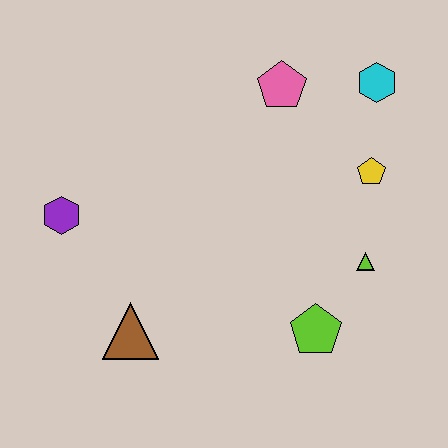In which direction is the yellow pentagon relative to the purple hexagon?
The yellow pentagon is to the right of the purple hexagon.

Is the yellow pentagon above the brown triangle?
Yes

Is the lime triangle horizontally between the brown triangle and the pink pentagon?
No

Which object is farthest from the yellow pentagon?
The purple hexagon is farthest from the yellow pentagon.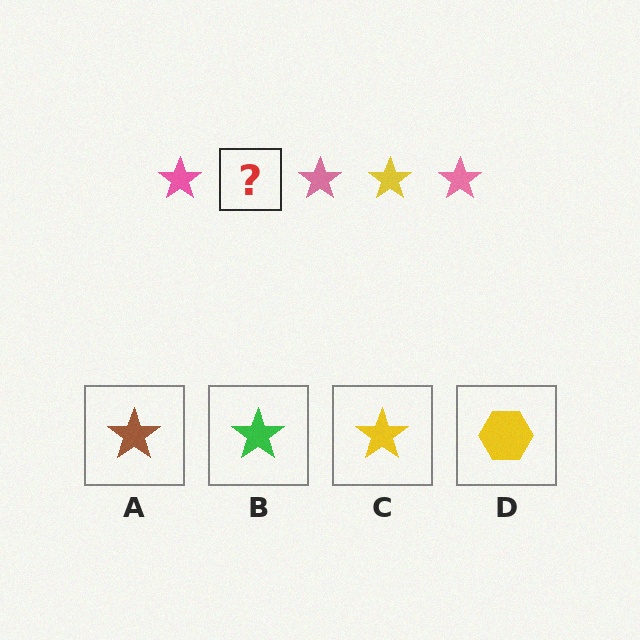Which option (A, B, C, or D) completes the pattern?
C.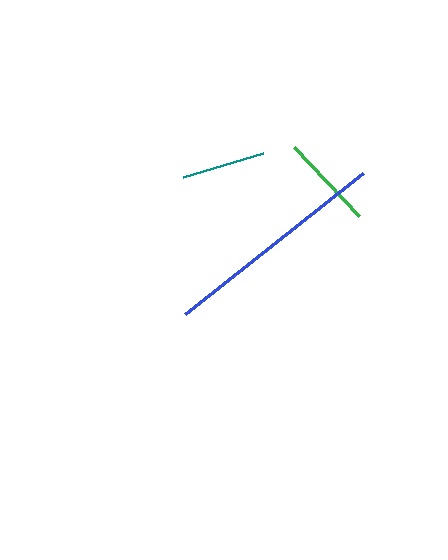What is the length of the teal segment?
The teal segment is approximately 83 pixels long.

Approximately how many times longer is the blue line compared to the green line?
The blue line is approximately 2.4 times the length of the green line.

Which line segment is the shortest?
The teal line is the shortest at approximately 83 pixels.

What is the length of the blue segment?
The blue segment is approximately 227 pixels long.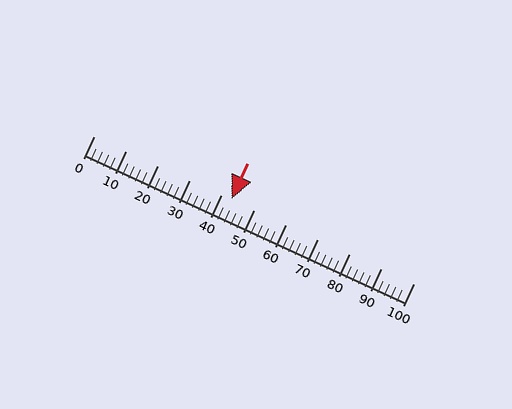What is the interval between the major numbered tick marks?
The major tick marks are spaced 10 units apart.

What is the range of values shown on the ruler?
The ruler shows values from 0 to 100.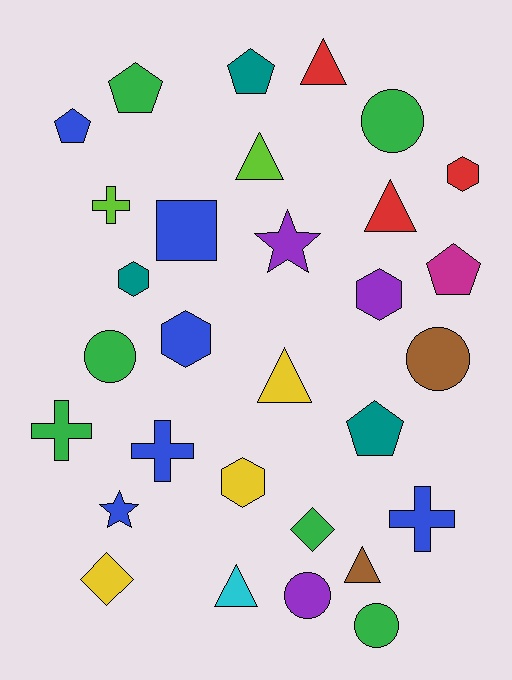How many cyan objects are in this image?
There is 1 cyan object.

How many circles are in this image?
There are 5 circles.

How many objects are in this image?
There are 30 objects.